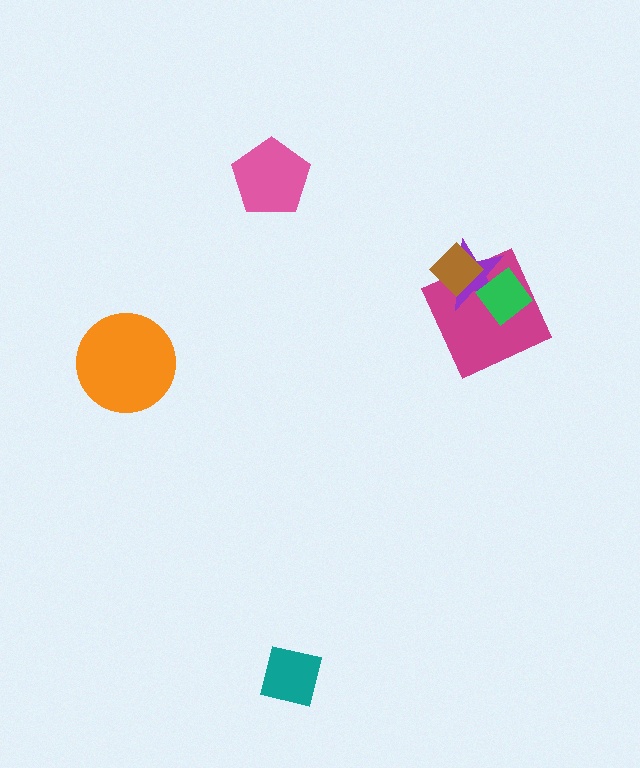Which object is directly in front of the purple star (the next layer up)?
The green diamond is directly in front of the purple star.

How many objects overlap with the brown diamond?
2 objects overlap with the brown diamond.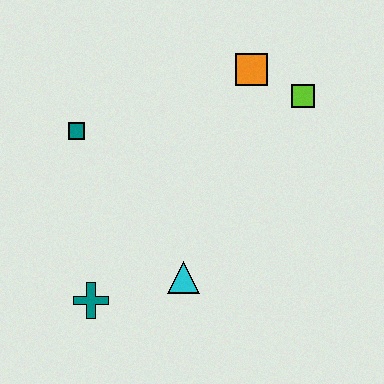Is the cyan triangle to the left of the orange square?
Yes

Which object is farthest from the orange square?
The teal cross is farthest from the orange square.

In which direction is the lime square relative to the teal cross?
The lime square is to the right of the teal cross.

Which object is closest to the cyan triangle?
The teal cross is closest to the cyan triangle.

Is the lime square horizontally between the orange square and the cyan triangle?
No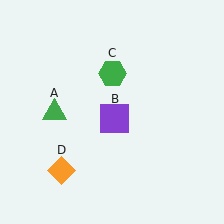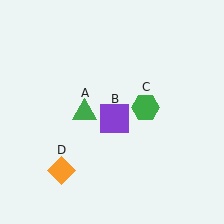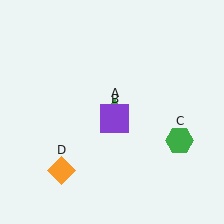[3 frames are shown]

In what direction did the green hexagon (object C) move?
The green hexagon (object C) moved down and to the right.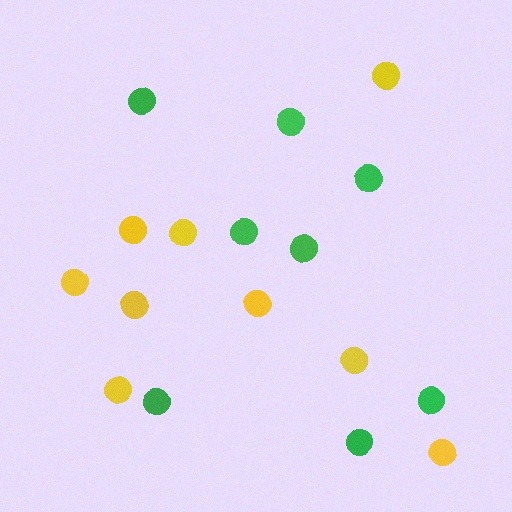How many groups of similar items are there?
There are 2 groups: one group of green circles (8) and one group of yellow circles (9).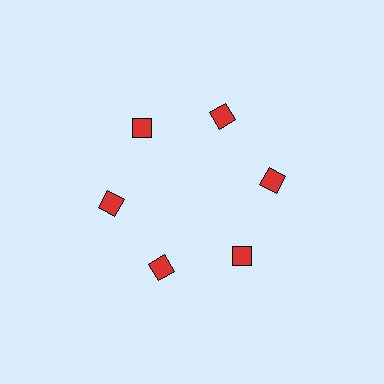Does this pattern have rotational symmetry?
Yes, this pattern has 6-fold rotational symmetry. It looks the same after rotating 60 degrees around the center.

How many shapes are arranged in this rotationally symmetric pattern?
There are 6 shapes, arranged in 6 groups of 1.